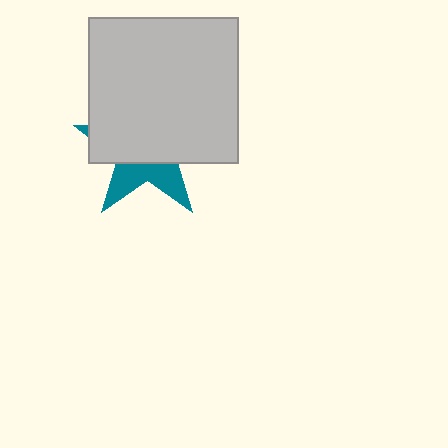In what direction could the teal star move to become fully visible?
The teal star could move down. That would shift it out from behind the light gray rectangle entirely.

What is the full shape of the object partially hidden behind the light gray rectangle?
The partially hidden object is a teal star.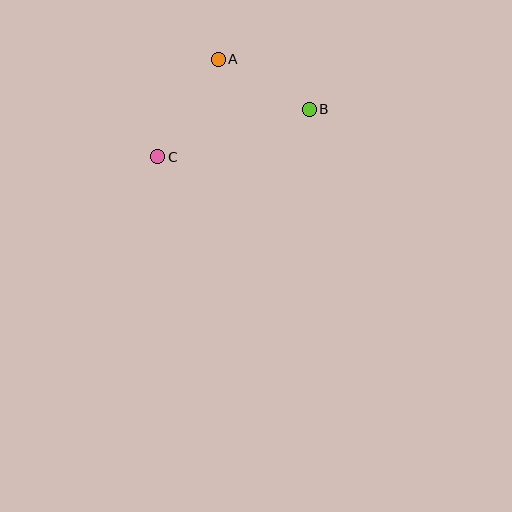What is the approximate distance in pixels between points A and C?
The distance between A and C is approximately 115 pixels.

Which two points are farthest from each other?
Points B and C are farthest from each other.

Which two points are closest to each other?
Points A and B are closest to each other.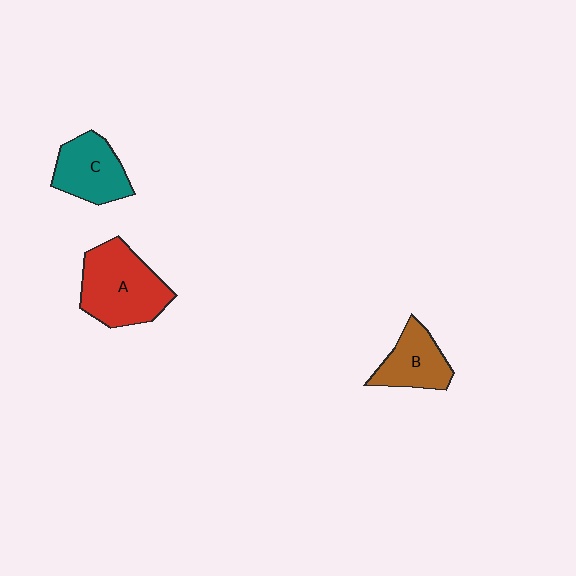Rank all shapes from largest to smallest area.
From largest to smallest: A (red), C (teal), B (brown).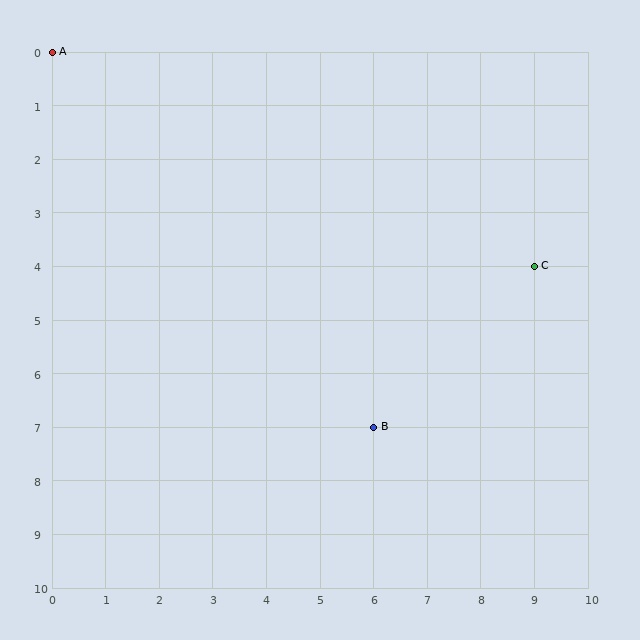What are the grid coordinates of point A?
Point A is at grid coordinates (0, 0).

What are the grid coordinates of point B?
Point B is at grid coordinates (6, 7).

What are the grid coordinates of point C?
Point C is at grid coordinates (9, 4).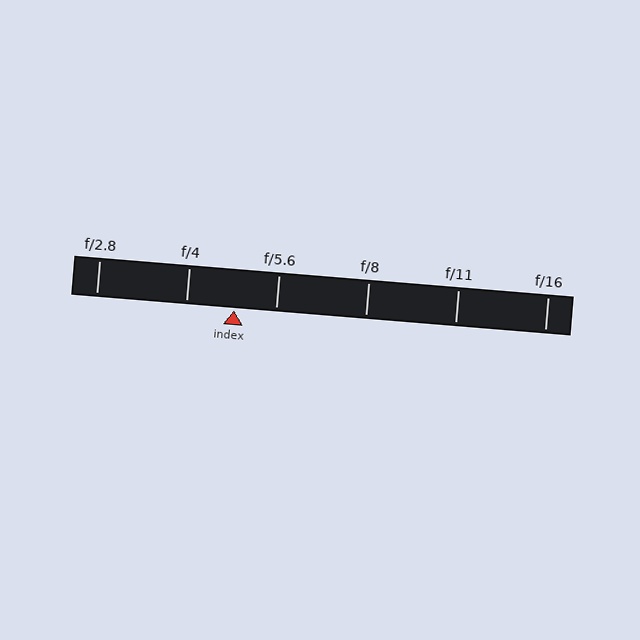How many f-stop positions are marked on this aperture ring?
There are 6 f-stop positions marked.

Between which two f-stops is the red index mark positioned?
The index mark is between f/4 and f/5.6.